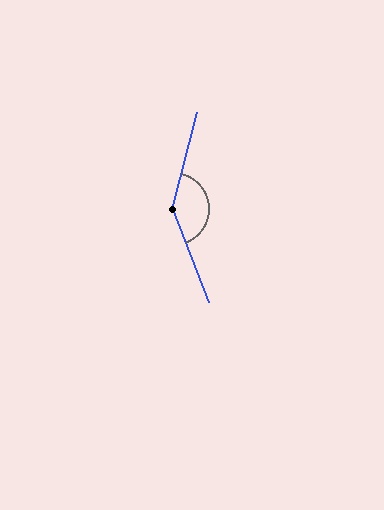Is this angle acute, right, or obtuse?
It is obtuse.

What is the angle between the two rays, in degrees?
Approximately 145 degrees.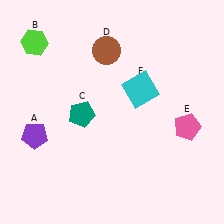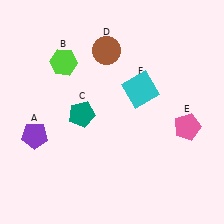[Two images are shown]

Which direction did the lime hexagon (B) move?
The lime hexagon (B) moved right.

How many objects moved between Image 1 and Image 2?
1 object moved between the two images.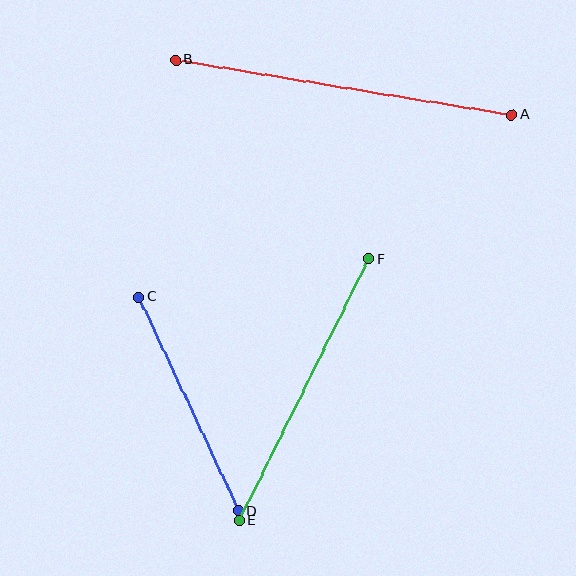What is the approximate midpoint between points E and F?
The midpoint is at approximately (304, 390) pixels.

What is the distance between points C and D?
The distance is approximately 236 pixels.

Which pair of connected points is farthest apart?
Points A and B are farthest apart.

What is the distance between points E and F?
The distance is approximately 293 pixels.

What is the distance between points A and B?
The distance is approximately 341 pixels.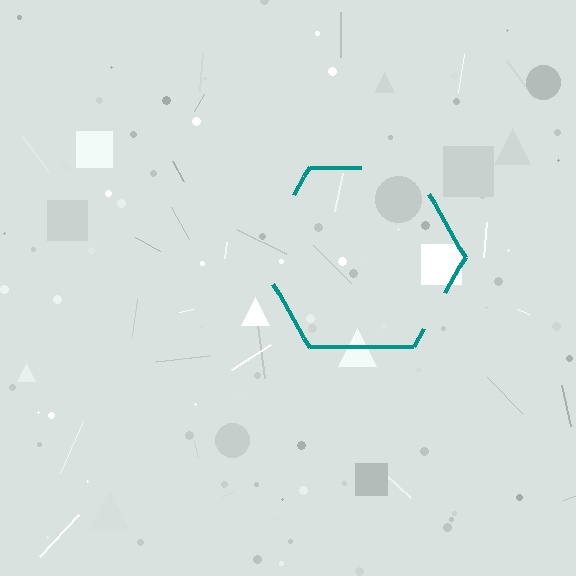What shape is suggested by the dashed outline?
The dashed outline suggests a hexagon.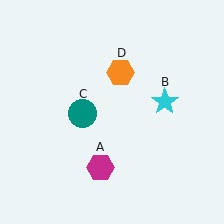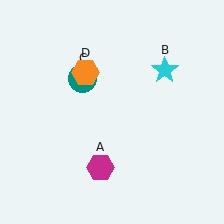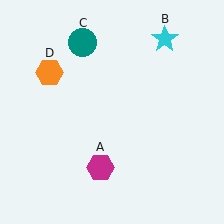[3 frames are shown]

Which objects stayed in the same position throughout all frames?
Magenta hexagon (object A) remained stationary.